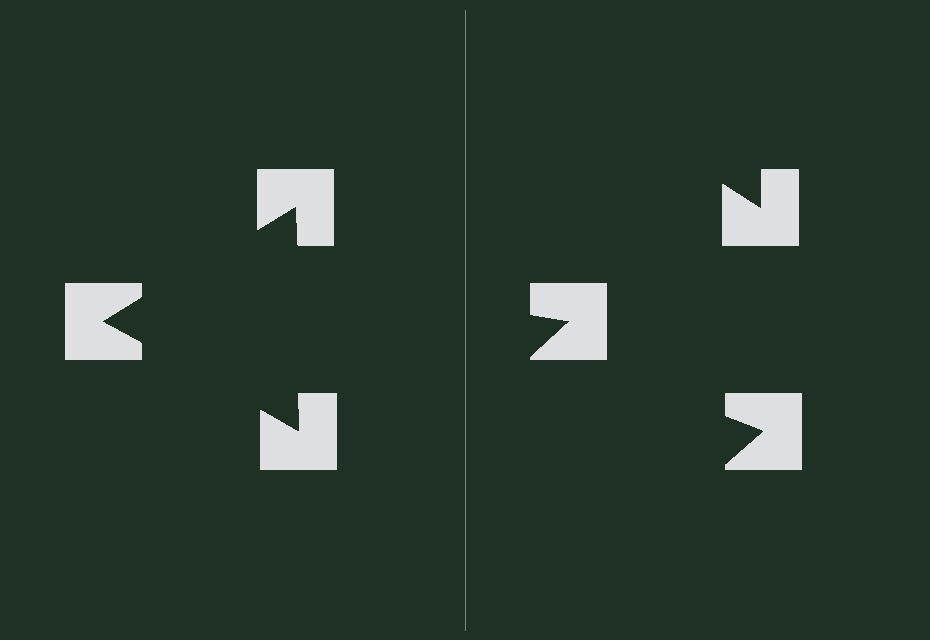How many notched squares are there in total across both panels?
6 — 3 on each side.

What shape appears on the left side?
An illusory triangle.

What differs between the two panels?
The notched squares are positioned identically on both sides; only the wedge orientations differ. On the left they align to a triangle; on the right they are misaligned.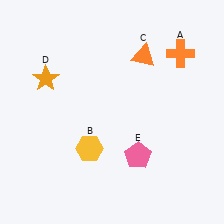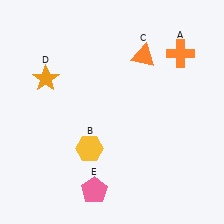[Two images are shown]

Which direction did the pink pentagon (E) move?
The pink pentagon (E) moved left.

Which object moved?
The pink pentagon (E) moved left.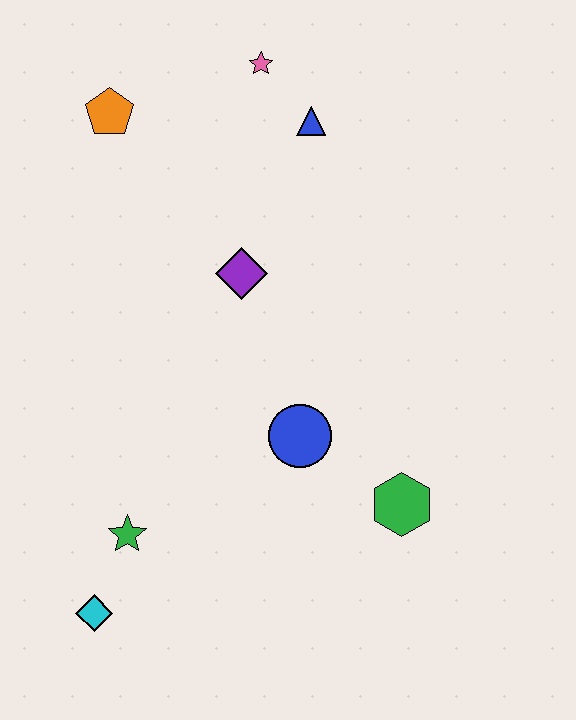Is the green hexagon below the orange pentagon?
Yes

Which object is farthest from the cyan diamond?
The pink star is farthest from the cyan diamond.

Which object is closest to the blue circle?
The green hexagon is closest to the blue circle.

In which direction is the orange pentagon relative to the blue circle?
The orange pentagon is above the blue circle.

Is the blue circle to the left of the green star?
No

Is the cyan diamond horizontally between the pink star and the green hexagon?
No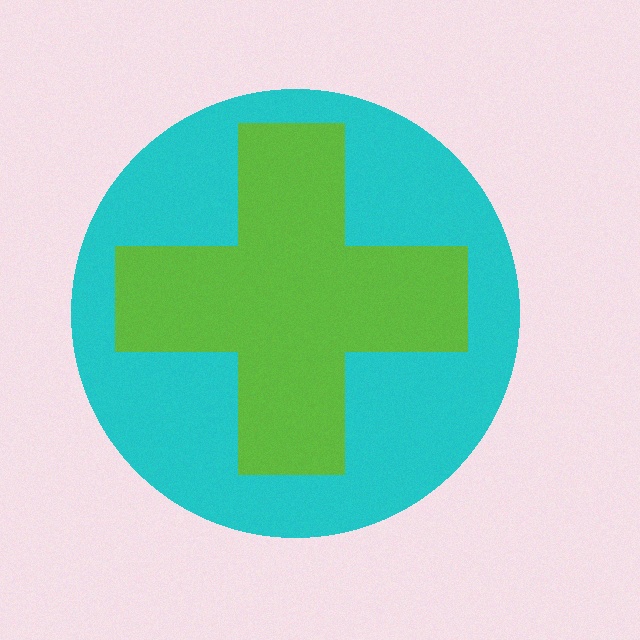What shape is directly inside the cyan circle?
The lime cross.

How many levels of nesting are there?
2.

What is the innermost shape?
The lime cross.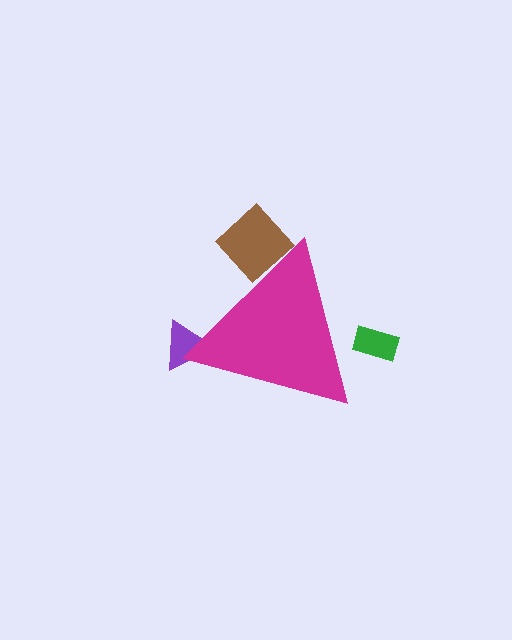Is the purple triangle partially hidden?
Yes, the purple triangle is partially hidden behind the magenta triangle.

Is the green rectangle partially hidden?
Yes, the green rectangle is partially hidden behind the magenta triangle.